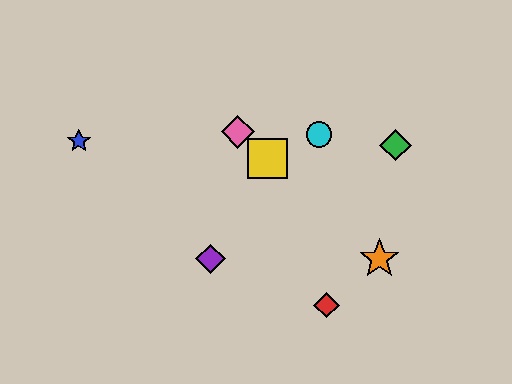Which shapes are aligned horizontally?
The purple diamond, the orange star are aligned horizontally.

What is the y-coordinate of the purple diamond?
The purple diamond is at y≈259.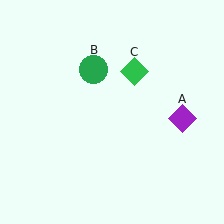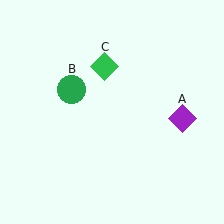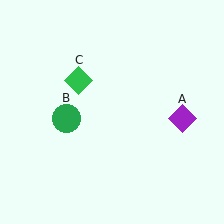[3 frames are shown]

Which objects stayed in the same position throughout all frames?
Purple diamond (object A) remained stationary.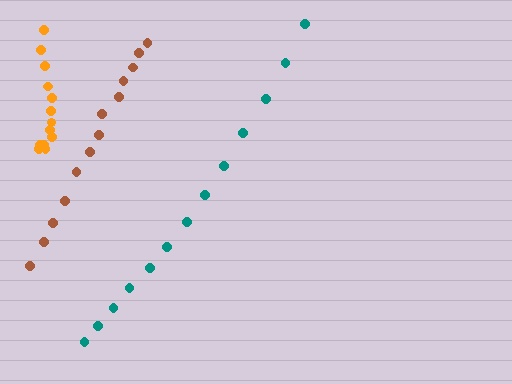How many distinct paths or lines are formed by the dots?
There are 3 distinct paths.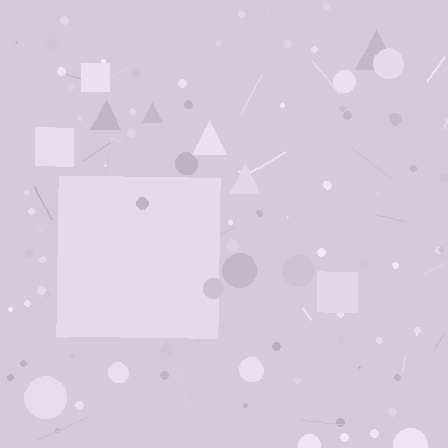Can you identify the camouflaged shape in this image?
The camouflaged shape is a square.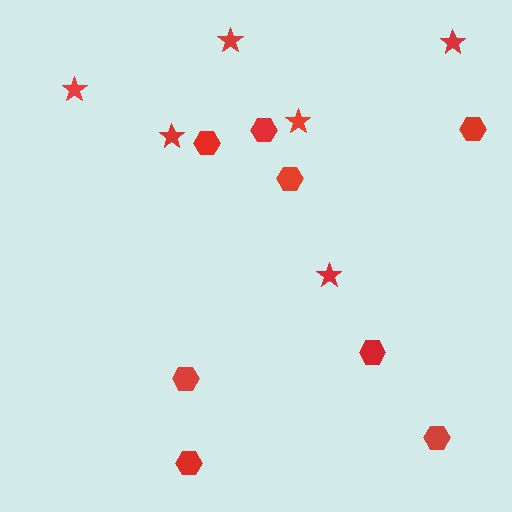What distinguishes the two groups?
There are 2 groups: one group of hexagons (8) and one group of stars (6).